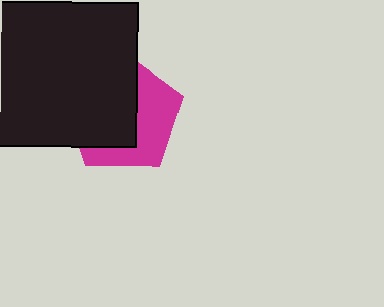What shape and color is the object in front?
The object in front is a black square.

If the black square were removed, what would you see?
You would see the complete magenta pentagon.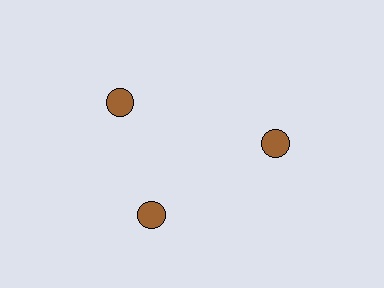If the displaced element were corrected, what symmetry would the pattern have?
It would have 3-fold rotational symmetry — the pattern would map onto itself every 120 degrees.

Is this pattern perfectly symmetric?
No. The 3 brown circles are arranged in a ring, but one element near the 11 o'clock position is rotated out of alignment along the ring, breaking the 3-fold rotational symmetry.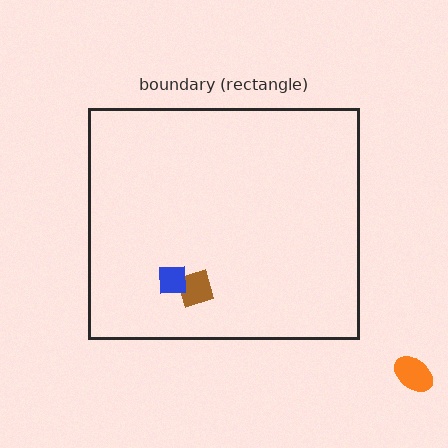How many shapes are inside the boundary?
2 inside, 1 outside.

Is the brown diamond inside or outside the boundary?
Inside.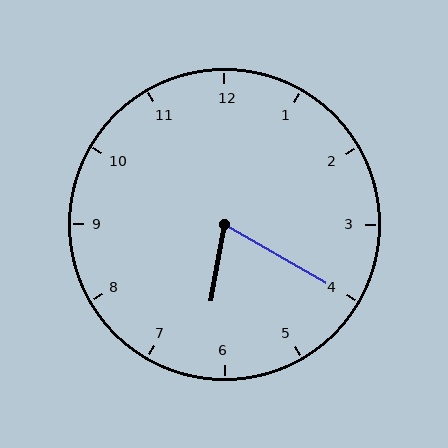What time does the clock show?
6:20.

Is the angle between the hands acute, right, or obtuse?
It is acute.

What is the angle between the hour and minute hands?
Approximately 70 degrees.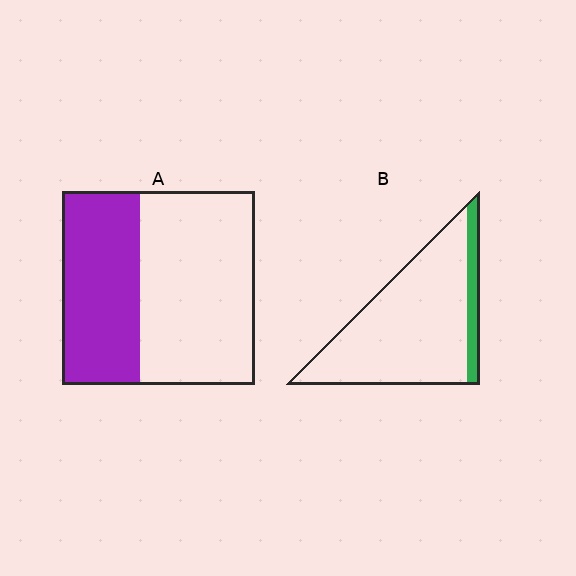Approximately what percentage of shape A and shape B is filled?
A is approximately 40% and B is approximately 15%.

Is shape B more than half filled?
No.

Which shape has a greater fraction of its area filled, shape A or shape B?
Shape A.